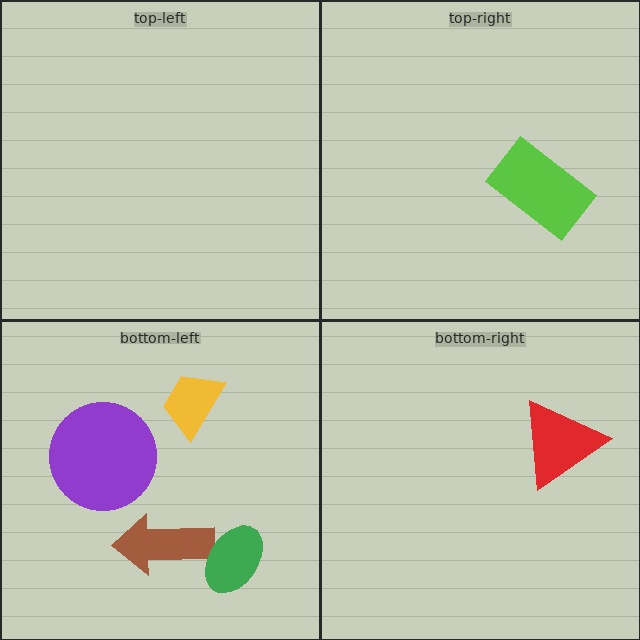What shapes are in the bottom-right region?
The red triangle.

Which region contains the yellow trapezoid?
The bottom-left region.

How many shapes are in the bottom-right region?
1.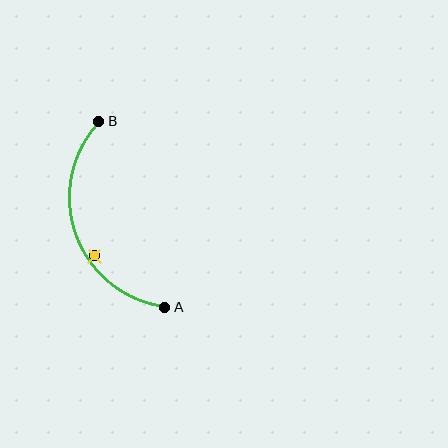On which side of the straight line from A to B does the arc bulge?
The arc bulges to the left of the straight line connecting A and B.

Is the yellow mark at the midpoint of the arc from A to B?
No — the yellow mark does not lie on the arc at all. It sits slightly inside the curve.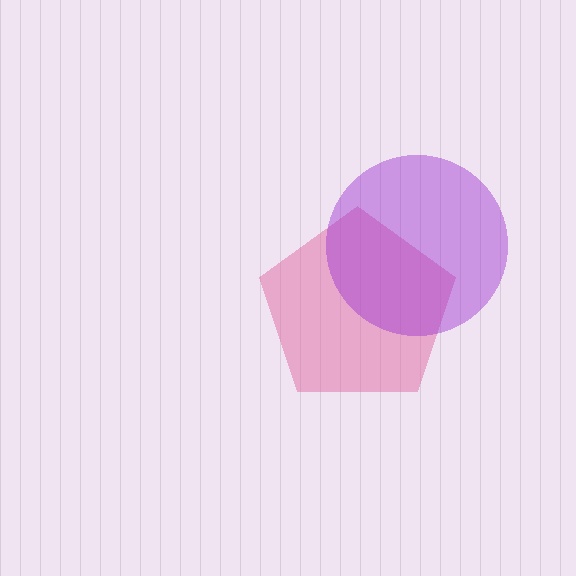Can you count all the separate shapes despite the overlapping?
Yes, there are 2 separate shapes.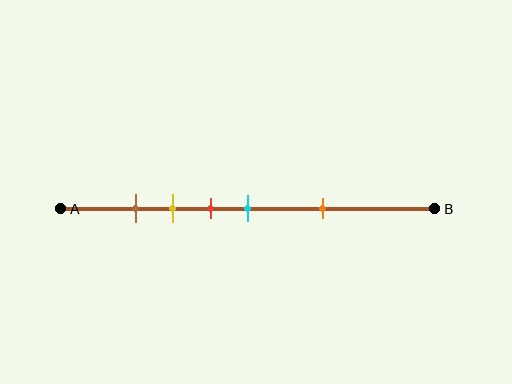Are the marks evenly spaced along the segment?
No, the marks are not evenly spaced.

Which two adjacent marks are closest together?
The brown and yellow marks are the closest adjacent pair.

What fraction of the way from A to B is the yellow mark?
The yellow mark is approximately 30% (0.3) of the way from A to B.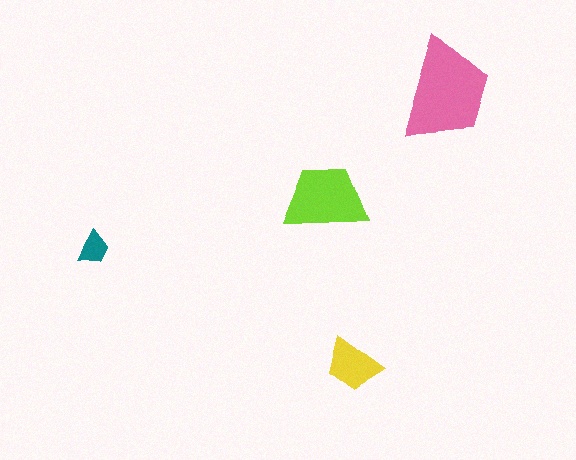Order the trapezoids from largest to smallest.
the pink one, the lime one, the yellow one, the teal one.